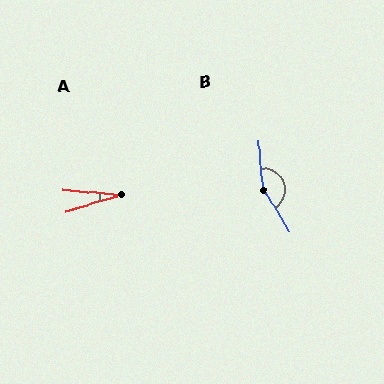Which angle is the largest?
B, at approximately 153 degrees.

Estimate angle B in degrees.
Approximately 153 degrees.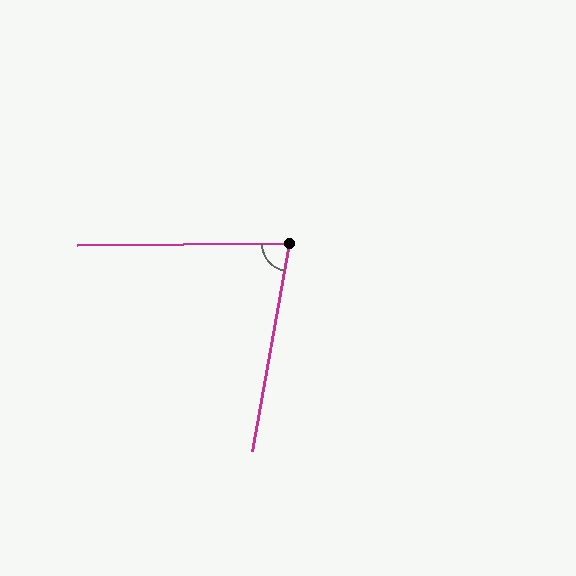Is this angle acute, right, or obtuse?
It is acute.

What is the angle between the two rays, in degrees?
Approximately 79 degrees.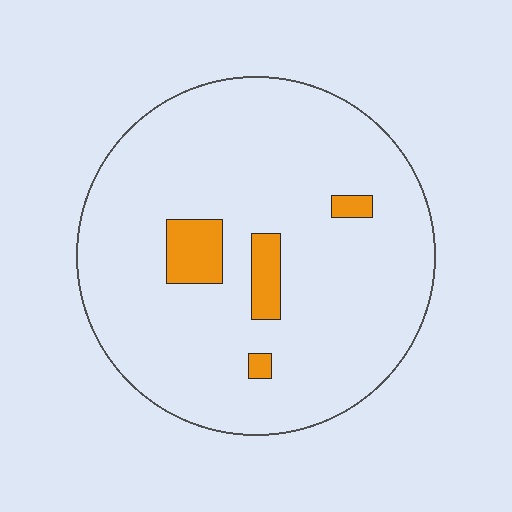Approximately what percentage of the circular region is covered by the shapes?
Approximately 10%.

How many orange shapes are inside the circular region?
4.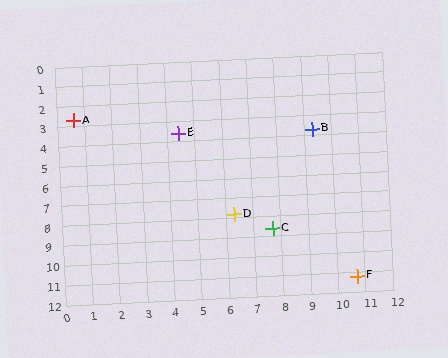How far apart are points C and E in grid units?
Points C and E are about 6.0 grid units apart.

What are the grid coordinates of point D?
Point D is at approximately (6.3, 7.8).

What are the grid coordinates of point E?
Point E is at approximately (4.4, 3.6).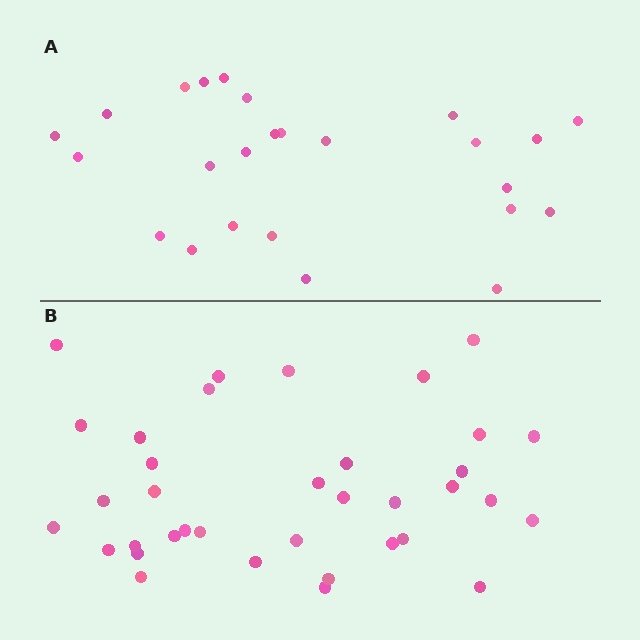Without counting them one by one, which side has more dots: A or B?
Region B (the bottom region) has more dots.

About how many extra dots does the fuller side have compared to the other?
Region B has roughly 12 or so more dots than region A.